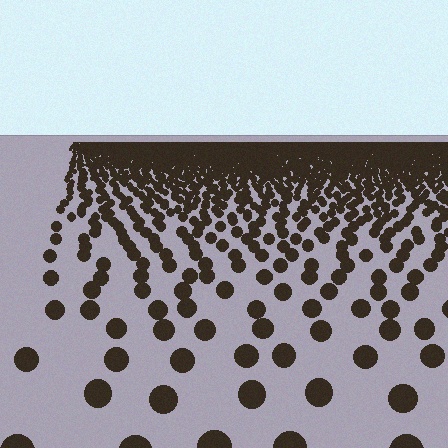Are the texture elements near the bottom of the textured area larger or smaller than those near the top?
Larger. Near the bottom, elements are closer to the viewer and appear at a bigger on-screen size.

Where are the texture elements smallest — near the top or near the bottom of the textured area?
Near the top.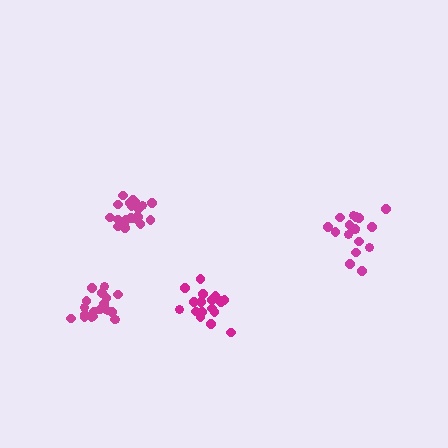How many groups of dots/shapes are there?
There are 4 groups.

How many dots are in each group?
Group 1: 18 dots, Group 2: 17 dots, Group 3: 21 dots, Group 4: 21 dots (77 total).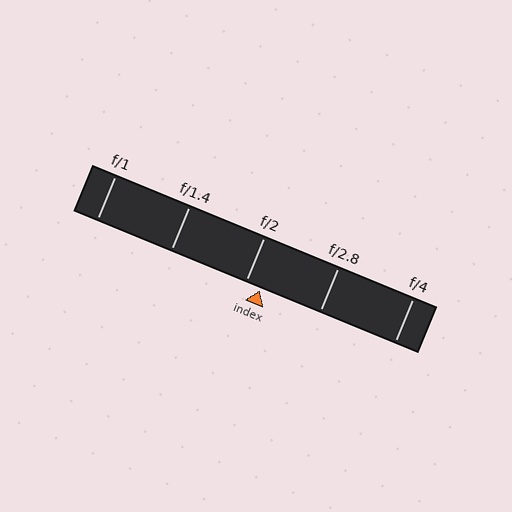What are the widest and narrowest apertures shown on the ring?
The widest aperture shown is f/1 and the narrowest is f/4.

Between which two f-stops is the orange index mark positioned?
The index mark is between f/2 and f/2.8.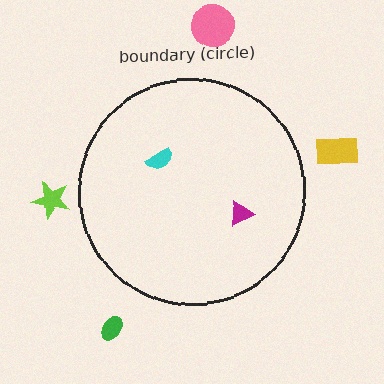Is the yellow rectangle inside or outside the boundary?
Outside.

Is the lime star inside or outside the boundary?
Outside.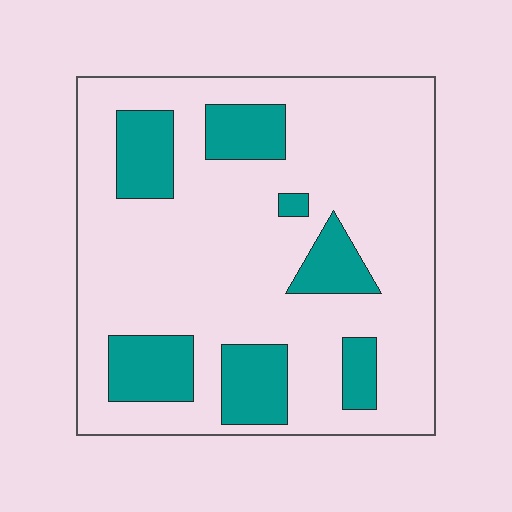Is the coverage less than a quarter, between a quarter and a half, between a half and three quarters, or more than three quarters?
Less than a quarter.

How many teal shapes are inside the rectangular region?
7.